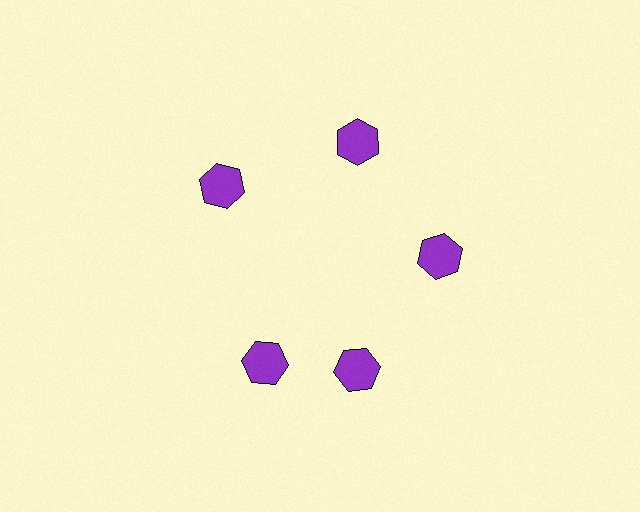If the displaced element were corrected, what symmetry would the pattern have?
It would have 5-fold rotational symmetry — the pattern would map onto itself every 72 degrees.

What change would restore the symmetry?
The symmetry would be restored by rotating it back into even spacing with its neighbors so that all 5 hexagons sit at equal angles and equal distance from the center.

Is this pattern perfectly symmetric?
No. The 5 purple hexagons are arranged in a ring, but one element near the 8 o'clock position is rotated out of alignment along the ring, breaking the 5-fold rotational symmetry.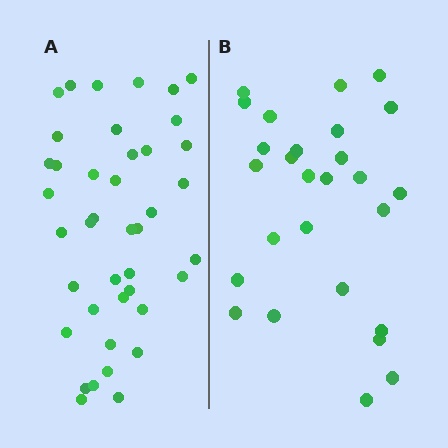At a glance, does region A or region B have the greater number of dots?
Region A (the left region) has more dots.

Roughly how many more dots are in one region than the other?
Region A has approximately 15 more dots than region B.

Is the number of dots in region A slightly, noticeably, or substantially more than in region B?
Region A has substantially more. The ratio is roughly 1.5 to 1.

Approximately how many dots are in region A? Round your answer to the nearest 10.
About 40 dots. (The exact count is 41, which rounds to 40.)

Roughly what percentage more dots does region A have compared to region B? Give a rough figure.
About 50% more.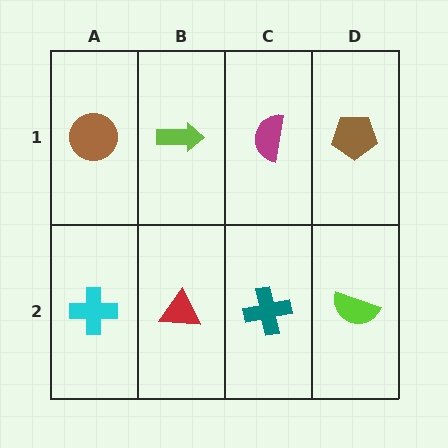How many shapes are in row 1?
4 shapes.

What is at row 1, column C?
A magenta semicircle.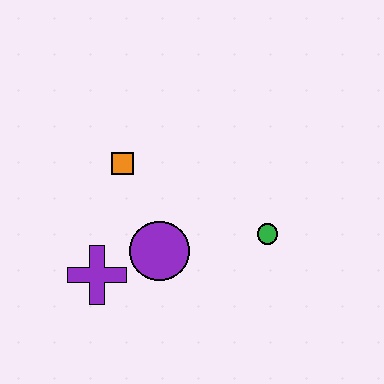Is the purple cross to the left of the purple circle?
Yes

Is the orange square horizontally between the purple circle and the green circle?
No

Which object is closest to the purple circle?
The purple cross is closest to the purple circle.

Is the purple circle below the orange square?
Yes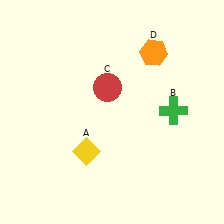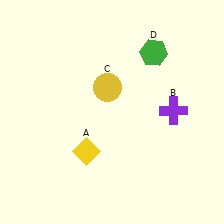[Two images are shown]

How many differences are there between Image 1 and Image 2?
There are 3 differences between the two images.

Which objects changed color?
B changed from green to purple. C changed from red to yellow. D changed from orange to green.